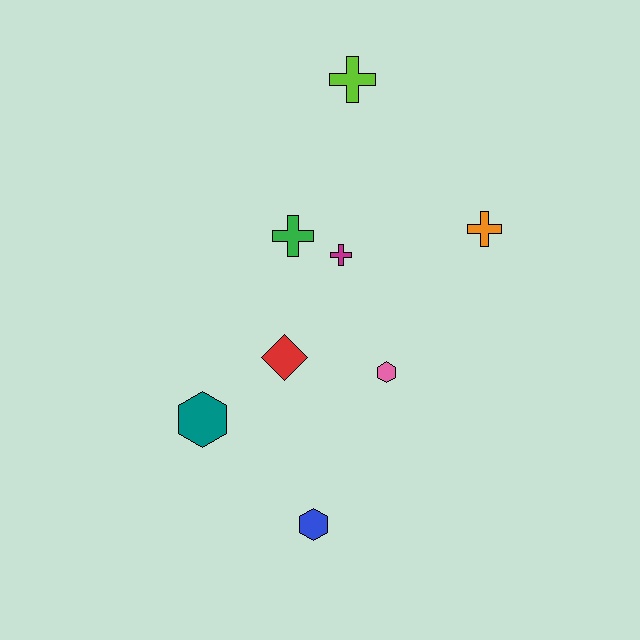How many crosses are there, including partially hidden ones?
There are 4 crosses.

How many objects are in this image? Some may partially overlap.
There are 8 objects.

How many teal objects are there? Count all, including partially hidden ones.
There is 1 teal object.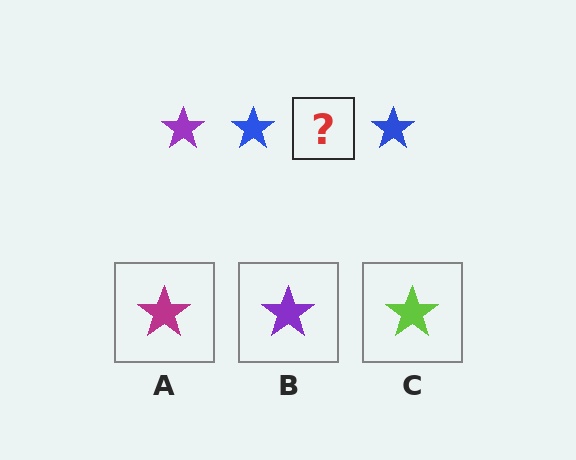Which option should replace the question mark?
Option B.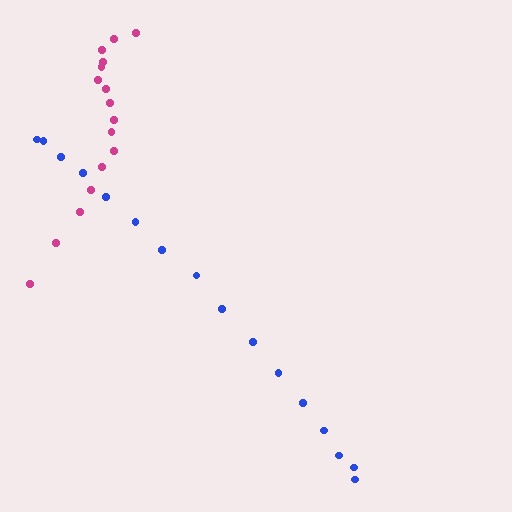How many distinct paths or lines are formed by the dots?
There are 2 distinct paths.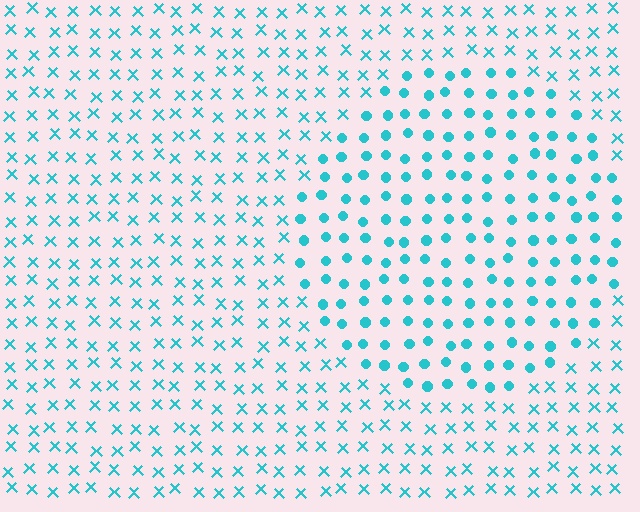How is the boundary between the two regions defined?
The boundary is defined by a change in element shape: circles inside vs. X marks outside. All elements share the same color and spacing.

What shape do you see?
I see a circle.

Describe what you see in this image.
The image is filled with small cyan elements arranged in a uniform grid. A circle-shaped region contains circles, while the surrounding area contains X marks. The boundary is defined purely by the change in element shape.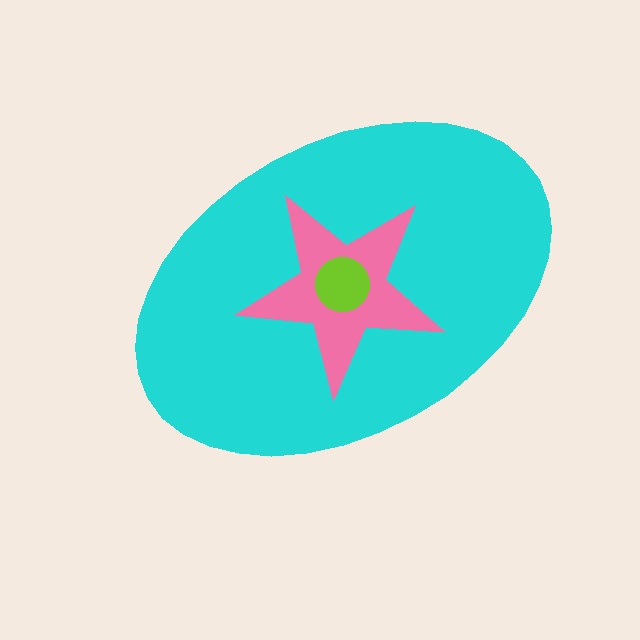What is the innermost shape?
The lime circle.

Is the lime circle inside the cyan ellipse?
Yes.